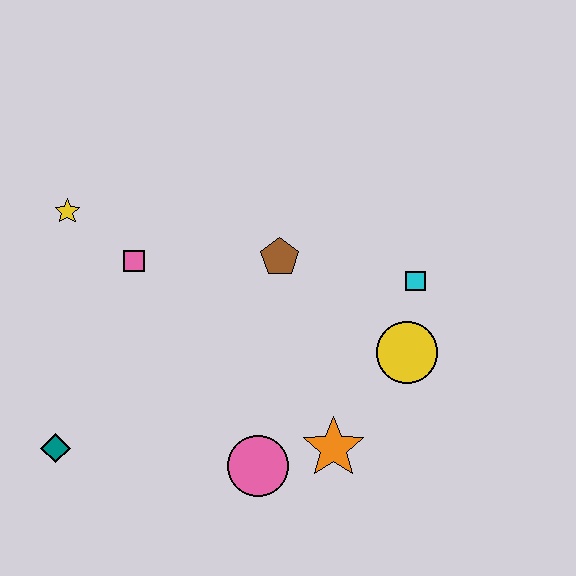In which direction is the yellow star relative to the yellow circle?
The yellow star is to the left of the yellow circle.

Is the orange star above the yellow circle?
No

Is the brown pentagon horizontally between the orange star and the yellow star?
Yes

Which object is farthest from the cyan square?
The teal diamond is farthest from the cyan square.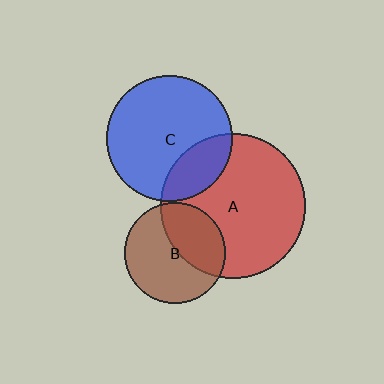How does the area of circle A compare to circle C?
Approximately 1.3 times.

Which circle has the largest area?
Circle A (red).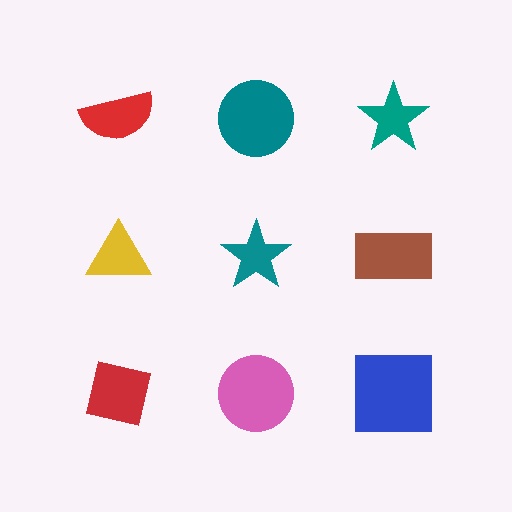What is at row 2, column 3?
A brown rectangle.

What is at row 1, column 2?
A teal circle.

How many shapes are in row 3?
3 shapes.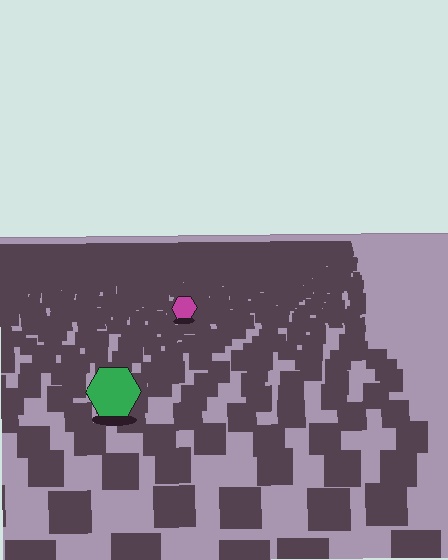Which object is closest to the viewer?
The green hexagon is closest. The texture marks near it are larger and more spread out.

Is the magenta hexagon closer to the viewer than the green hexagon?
No. The green hexagon is closer — you can tell from the texture gradient: the ground texture is coarser near it.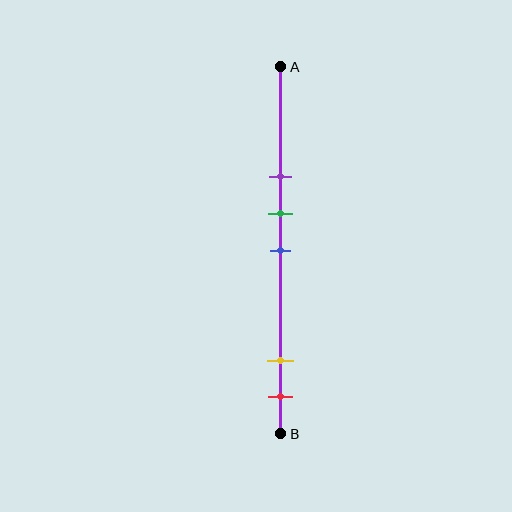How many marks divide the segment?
There are 5 marks dividing the segment.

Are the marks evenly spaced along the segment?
No, the marks are not evenly spaced.